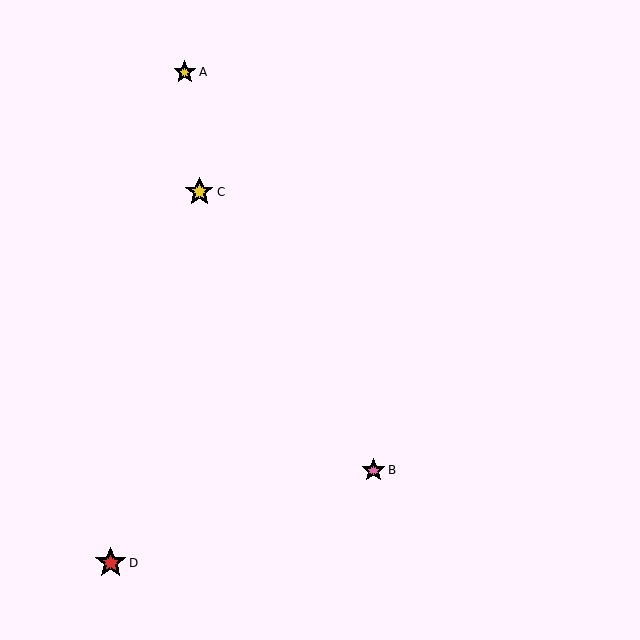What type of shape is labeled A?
Shape A is a yellow star.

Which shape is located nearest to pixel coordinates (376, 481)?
The pink star (labeled B) at (374, 470) is nearest to that location.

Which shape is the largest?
The red star (labeled D) is the largest.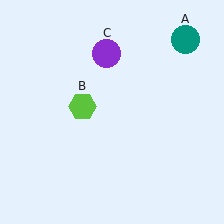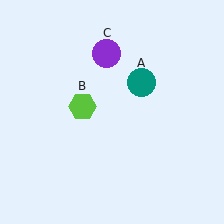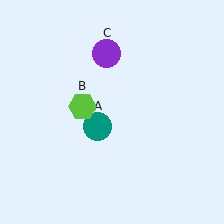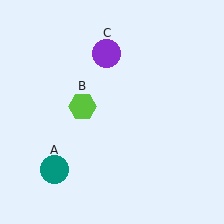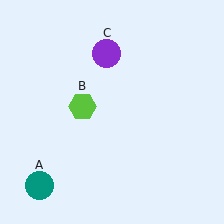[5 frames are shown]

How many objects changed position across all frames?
1 object changed position: teal circle (object A).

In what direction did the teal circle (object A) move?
The teal circle (object A) moved down and to the left.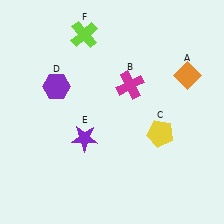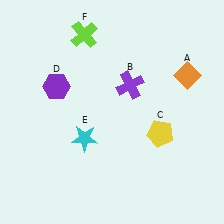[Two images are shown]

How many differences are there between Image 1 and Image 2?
There are 2 differences between the two images.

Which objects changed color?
B changed from magenta to purple. E changed from purple to cyan.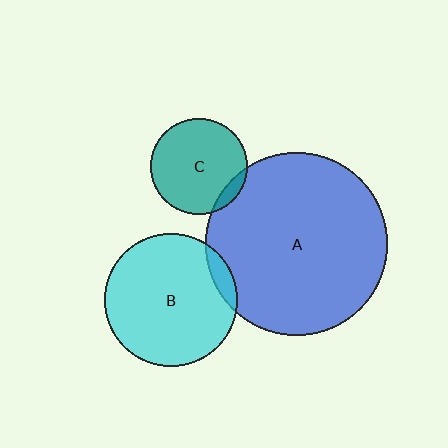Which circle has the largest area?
Circle A (blue).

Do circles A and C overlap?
Yes.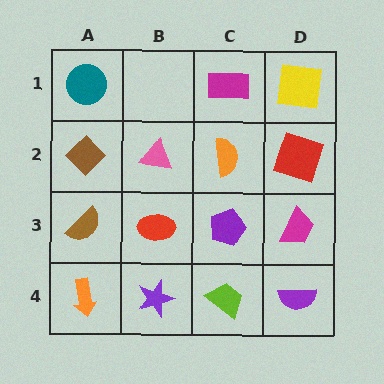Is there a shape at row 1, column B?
No, that cell is empty.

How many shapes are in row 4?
4 shapes.